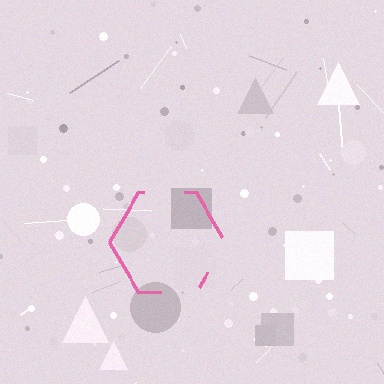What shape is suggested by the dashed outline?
The dashed outline suggests a hexagon.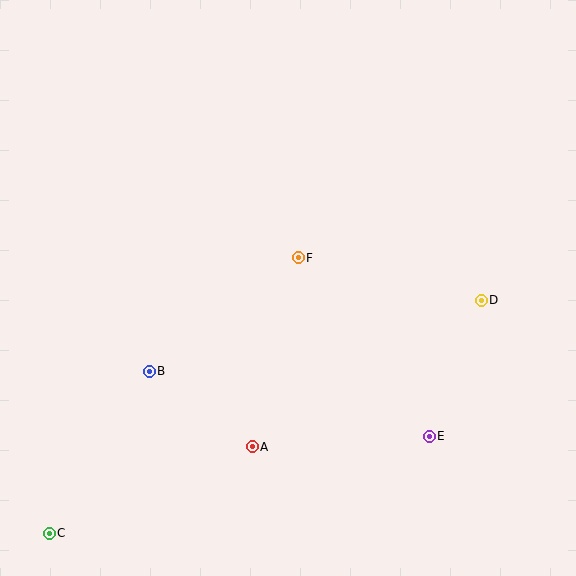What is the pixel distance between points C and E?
The distance between C and E is 392 pixels.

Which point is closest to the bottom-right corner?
Point E is closest to the bottom-right corner.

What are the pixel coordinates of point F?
Point F is at (298, 258).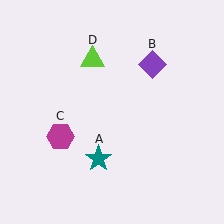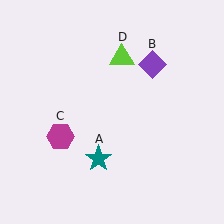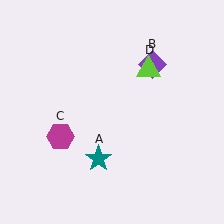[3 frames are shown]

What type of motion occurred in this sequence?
The lime triangle (object D) rotated clockwise around the center of the scene.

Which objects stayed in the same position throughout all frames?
Teal star (object A) and purple diamond (object B) and magenta hexagon (object C) remained stationary.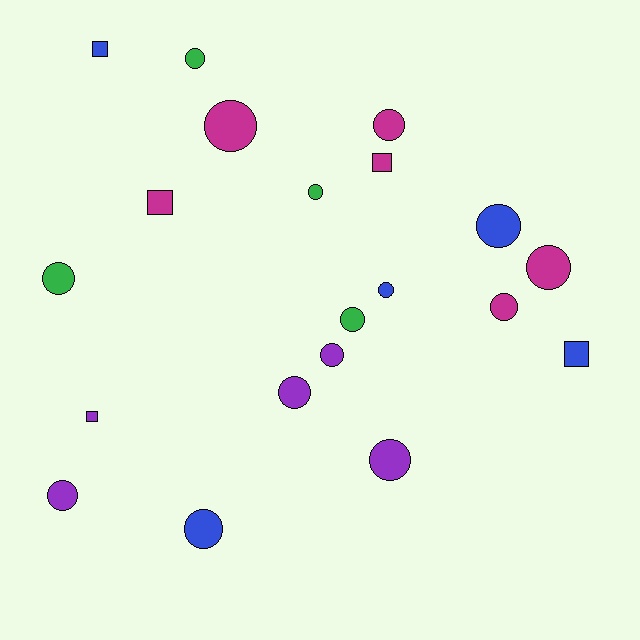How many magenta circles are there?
There are 4 magenta circles.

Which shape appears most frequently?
Circle, with 15 objects.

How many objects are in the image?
There are 20 objects.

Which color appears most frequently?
Magenta, with 6 objects.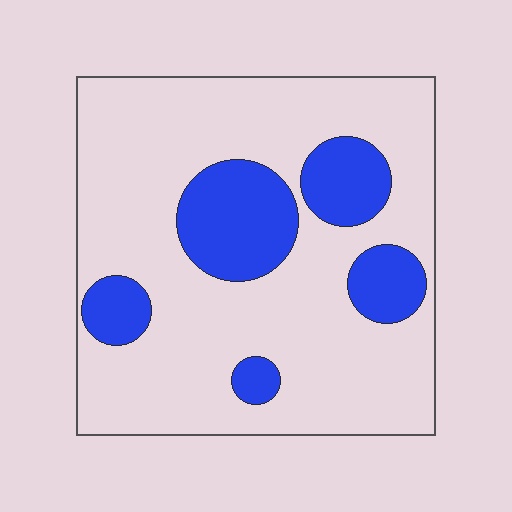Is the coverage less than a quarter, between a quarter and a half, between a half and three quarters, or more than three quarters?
Less than a quarter.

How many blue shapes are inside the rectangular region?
5.